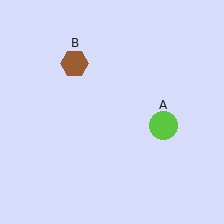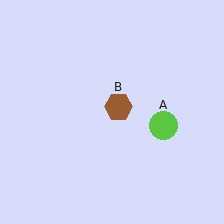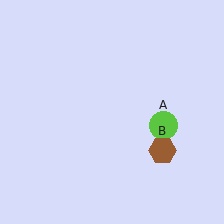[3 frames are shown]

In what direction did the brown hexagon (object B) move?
The brown hexagon (object B) moved down and to the right.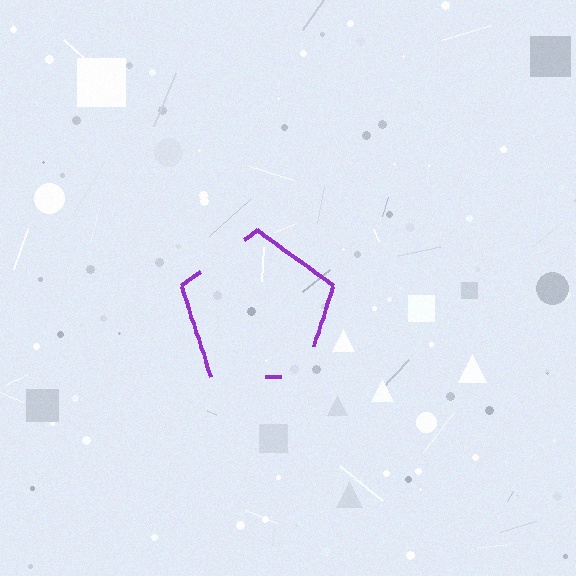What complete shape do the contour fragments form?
The contour fragments form a pentagon.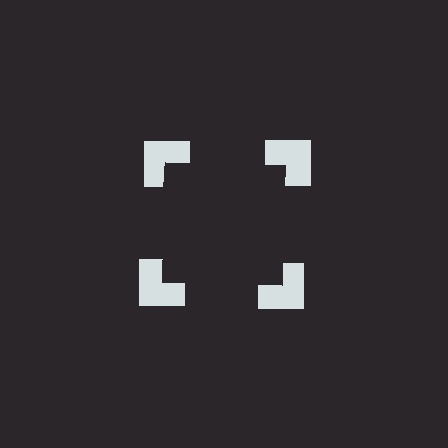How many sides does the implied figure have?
4 sides.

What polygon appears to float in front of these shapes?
An illusory square — its edges are inferred from the aligned wedge cuts in the notched squares, not physically drawn.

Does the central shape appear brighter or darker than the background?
It typically appears slightly darker than the background, even though no actual brightness change is drawn.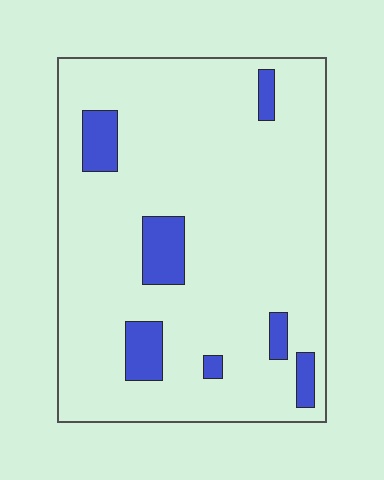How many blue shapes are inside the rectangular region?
7.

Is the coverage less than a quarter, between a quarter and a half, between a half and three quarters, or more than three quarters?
Less than a quarter.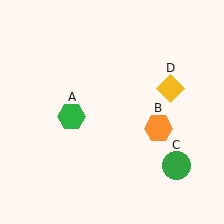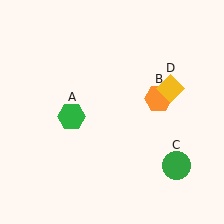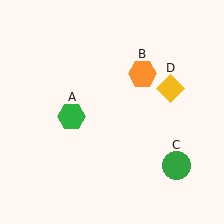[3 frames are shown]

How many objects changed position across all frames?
1 object changed position: orange hexagon (object B).